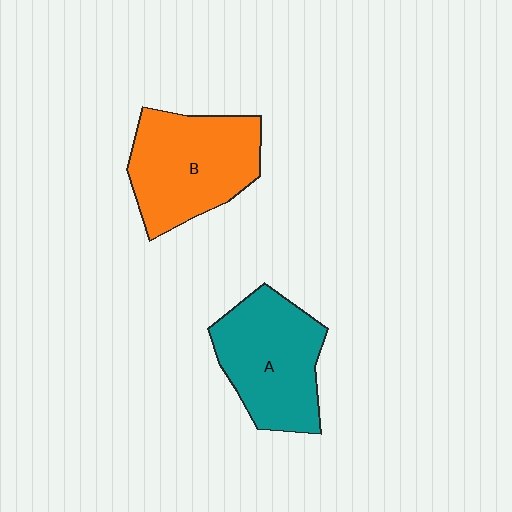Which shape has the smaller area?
Shape A (teal).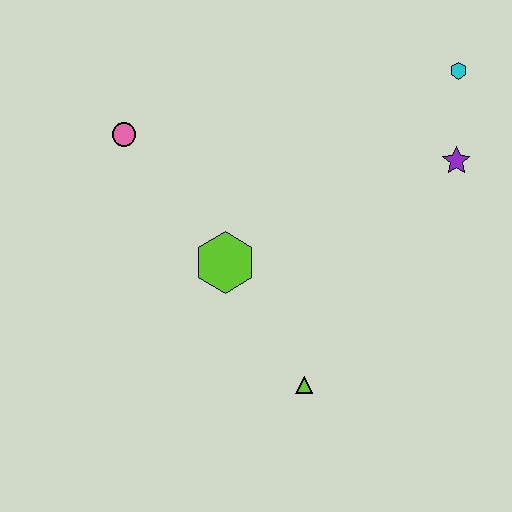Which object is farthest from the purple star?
The pink circle is farthest from the purple star.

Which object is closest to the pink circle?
The lime hexagon is closest to the pink circle.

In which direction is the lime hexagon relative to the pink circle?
The lime hexagon is below the pink circle.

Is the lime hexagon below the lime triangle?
No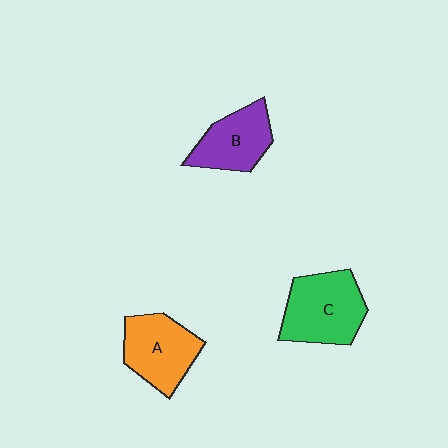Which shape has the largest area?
Shape C (green).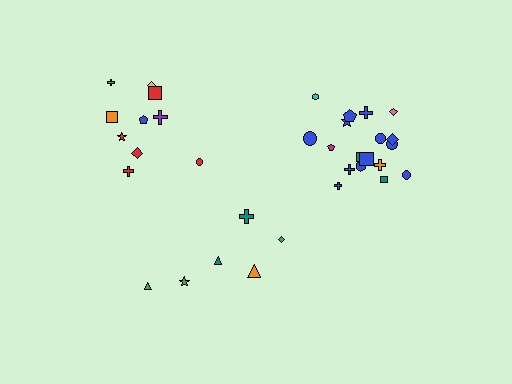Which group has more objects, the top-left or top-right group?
The top-right group.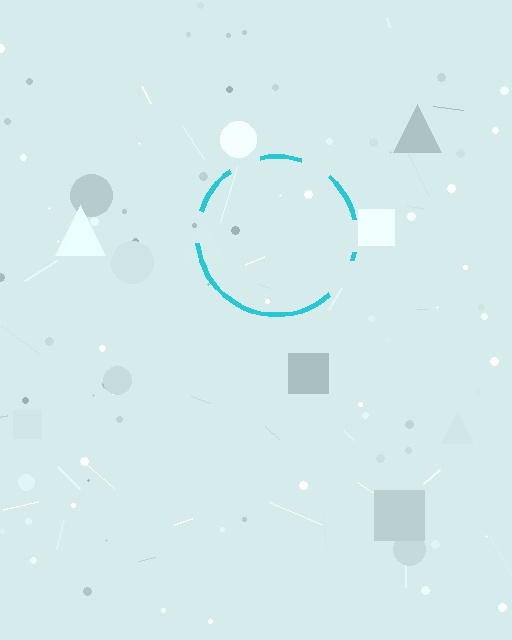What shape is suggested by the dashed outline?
The dashed outline suggests a circle.